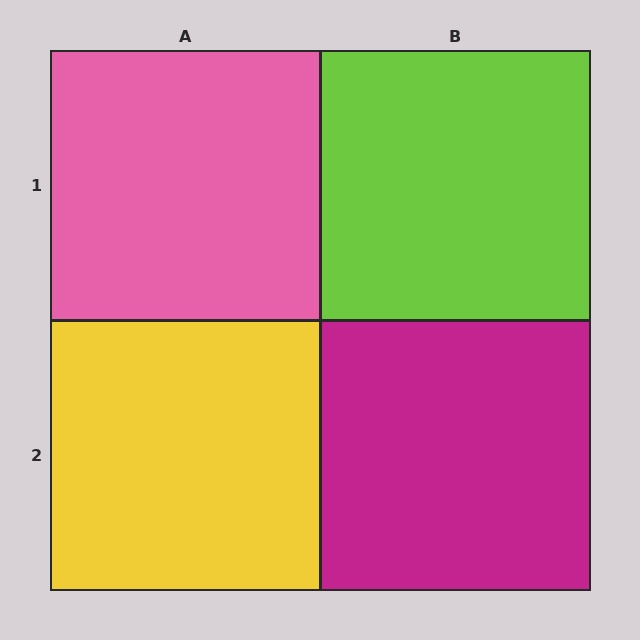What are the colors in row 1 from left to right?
Pink, lime.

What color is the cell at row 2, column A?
Yellow.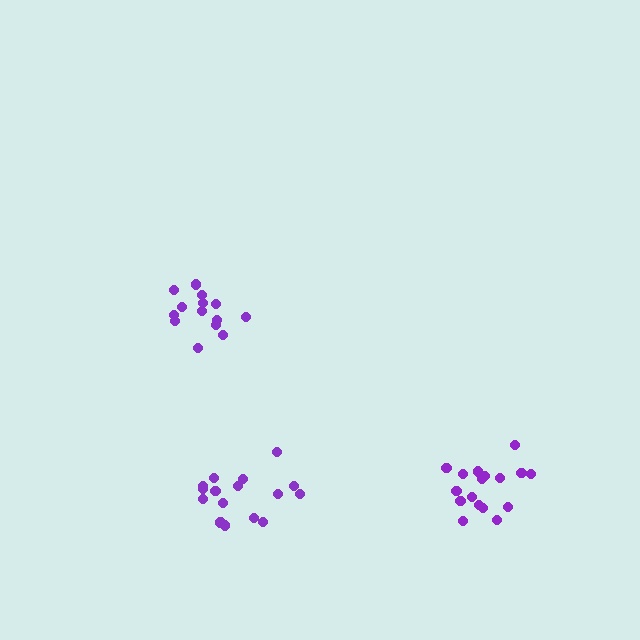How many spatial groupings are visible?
There are 3 spatial groupings.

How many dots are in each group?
Group 1: 17 dots, Group 2: 14 dots, Group 3: 16 dots (47 total).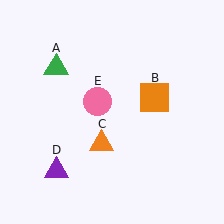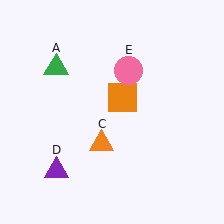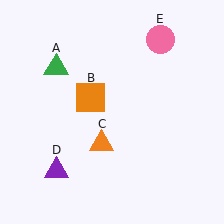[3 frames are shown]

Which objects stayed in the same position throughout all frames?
Green triangle (object A) and orange triangle (object C) and purple triangle (object D) remained stationary.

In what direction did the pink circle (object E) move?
The pink circle (object E) moved up and to the right.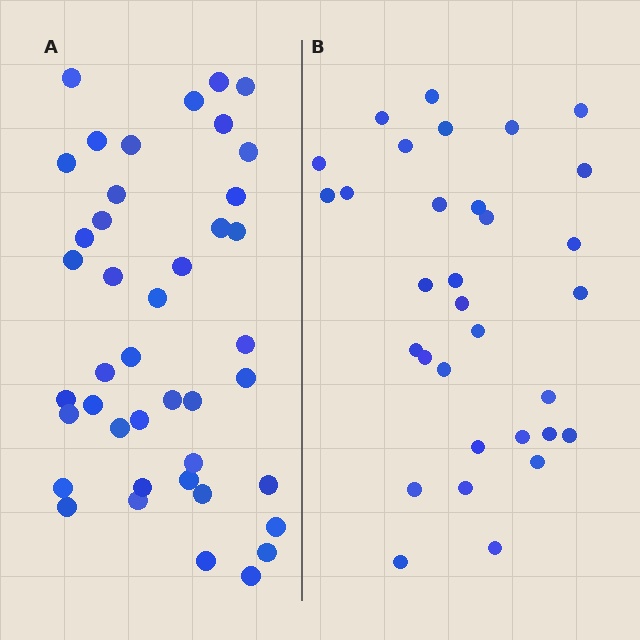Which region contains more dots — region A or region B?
Region A (the left region) has more dots.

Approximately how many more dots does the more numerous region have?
Region A has roughly 10 or so more dots than region B.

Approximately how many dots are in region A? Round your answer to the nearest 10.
About 40 dots. (The exact count is 42, which rounds to 40.)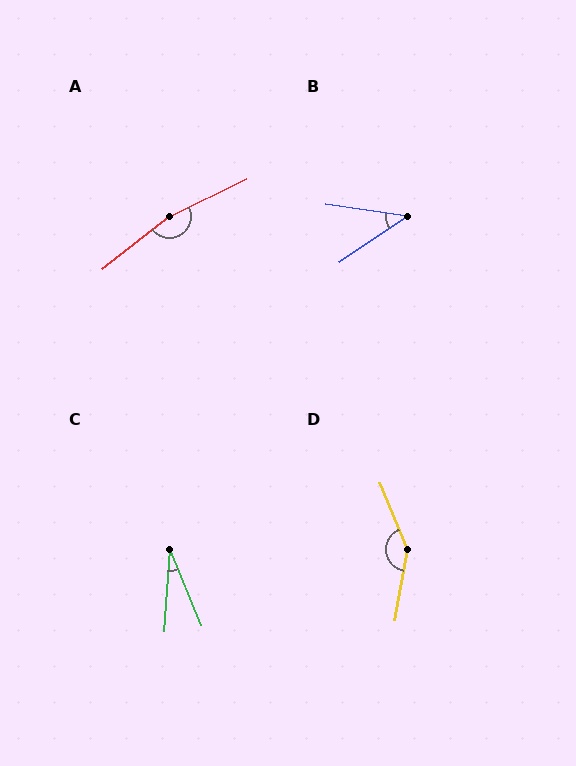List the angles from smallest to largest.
C (26°), B (42°), D (147°), A (168°).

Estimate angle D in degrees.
Approximately 147 degrees.